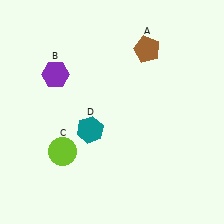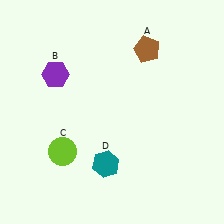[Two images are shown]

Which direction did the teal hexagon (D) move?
The teal hexagon (D) moved down.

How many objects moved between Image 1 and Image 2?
1 object moved between the two images.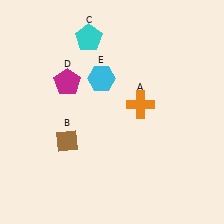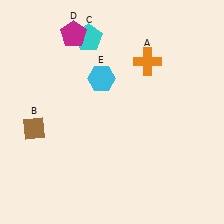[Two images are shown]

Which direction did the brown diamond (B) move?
The brown diamond (B) moved left.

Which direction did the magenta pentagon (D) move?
The magenta pentagon (D) moved up.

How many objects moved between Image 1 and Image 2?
3 objects moved between the two images.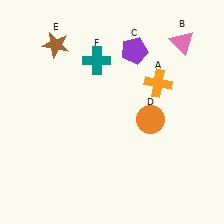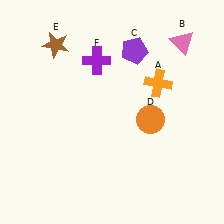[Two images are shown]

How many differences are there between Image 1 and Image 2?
There is 1 difference between the two images.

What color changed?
The cross (F) changed from teal in Image 1 to purple in Image 2.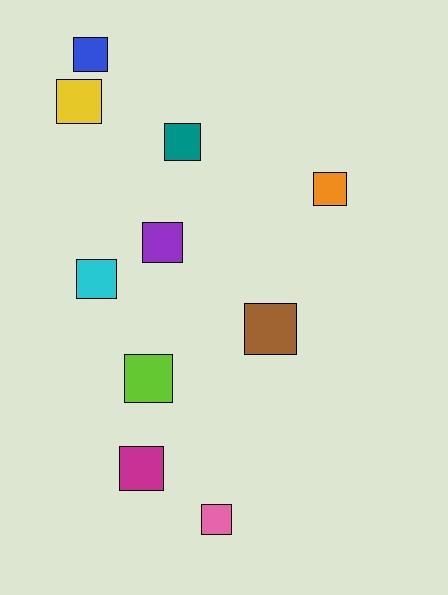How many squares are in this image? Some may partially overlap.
There are 10 squares.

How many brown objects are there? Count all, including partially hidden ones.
There is 1 brown object.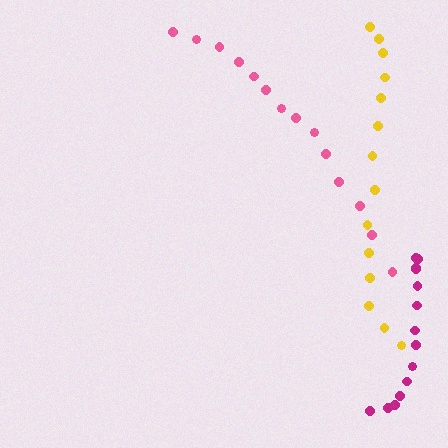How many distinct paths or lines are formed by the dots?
There are 3 distinct paths.